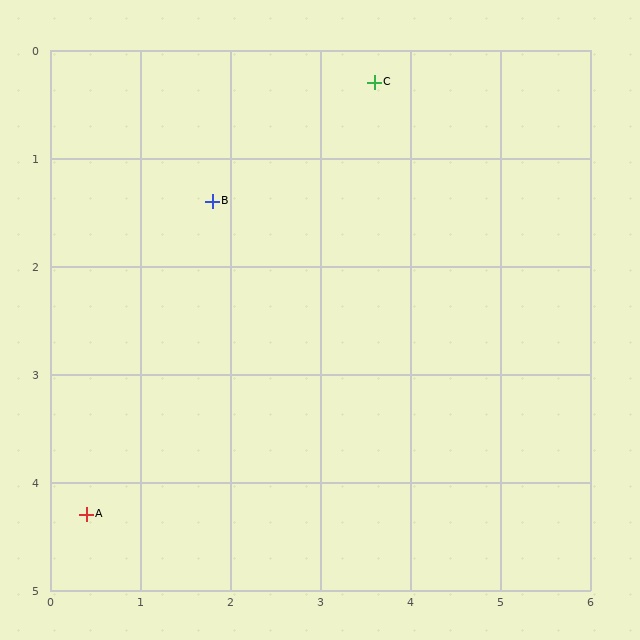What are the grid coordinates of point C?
Point C is at approximately (3.6, 0.3).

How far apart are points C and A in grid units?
Points C and A are about 5.1 grid units apart.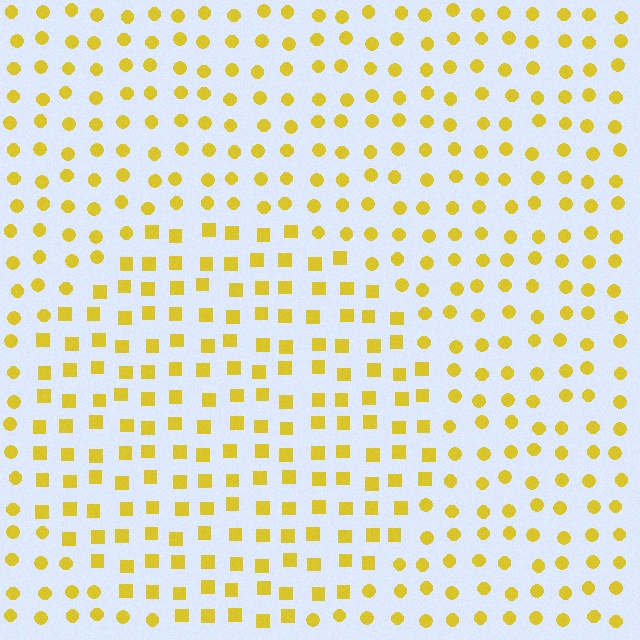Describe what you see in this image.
The image is filled with small yellow elements arranged in a uniform grid. A circle-shaped region contains squares, while the surrounding area contains circles. The boundary is defined purely by the change in element shape.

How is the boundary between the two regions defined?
The boundary is defined by a change in element shape: squares inside vs. circles outside. All elements share the same color and spacing.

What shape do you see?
I see a circle.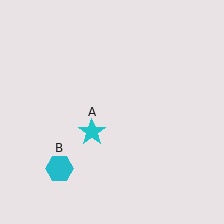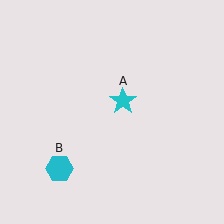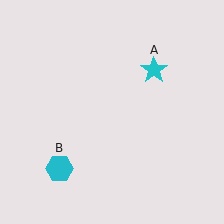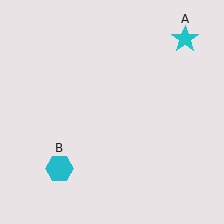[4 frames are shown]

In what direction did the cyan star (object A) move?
The cyan star (object A) moved up and to the right.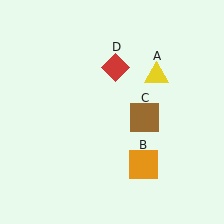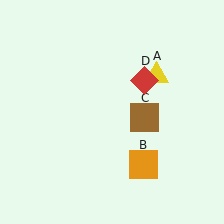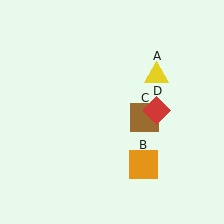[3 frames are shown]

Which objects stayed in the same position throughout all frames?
Yellow triangle (object A) and orange square (object B) and brown square (object C) remained stationary.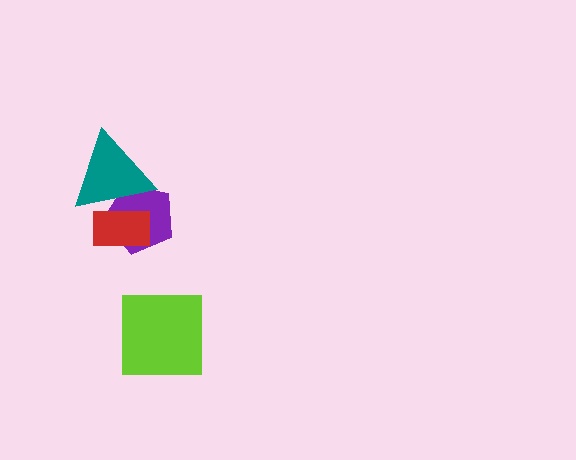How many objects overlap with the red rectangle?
2 objects overlap with the red rectangle.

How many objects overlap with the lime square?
0 objects overlap with the lime square.